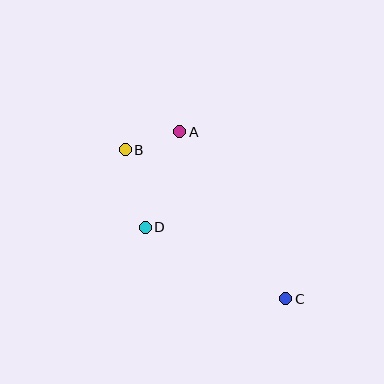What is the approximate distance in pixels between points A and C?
The distance between A and C is approximately 198 pixels.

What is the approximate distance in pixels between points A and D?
The distance between A and D is approximately 101 pixels.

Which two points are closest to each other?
Points A and B are closest to each other.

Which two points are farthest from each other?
Points B and C are farthest from each other.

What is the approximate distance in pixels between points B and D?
The distance between B and D is approximately 80 pixels.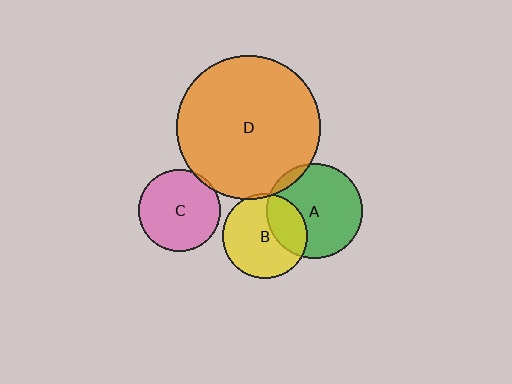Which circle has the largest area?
Circle D (orange).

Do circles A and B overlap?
Yes.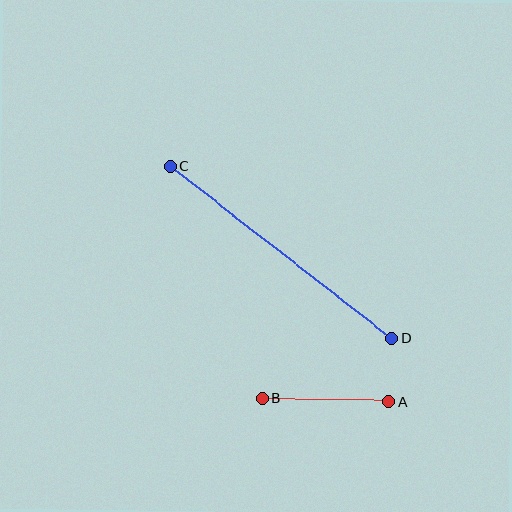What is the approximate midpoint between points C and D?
The midpoint is at approximately (281, 252) pixels.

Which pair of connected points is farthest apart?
Points C and D are farthest apart.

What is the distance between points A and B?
The distance is approximately 127 pixels.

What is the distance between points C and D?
The distance is approximately 281 pixels.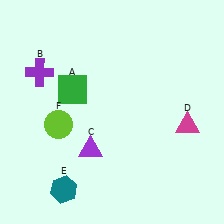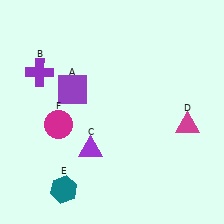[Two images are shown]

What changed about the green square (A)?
In Image 1, A is green. In Image 2, it changed to purple.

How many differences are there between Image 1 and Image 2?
There are 2 differences between the two images.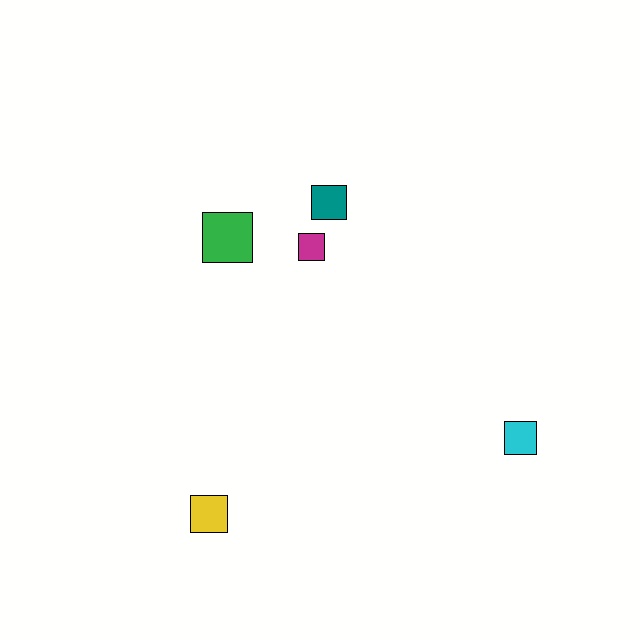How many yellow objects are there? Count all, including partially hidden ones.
There is 1 yellow object.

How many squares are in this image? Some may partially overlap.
There are 5 squares.